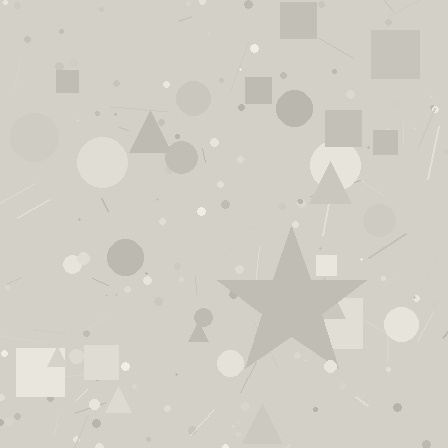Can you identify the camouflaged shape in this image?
The camouflaged shape is a star.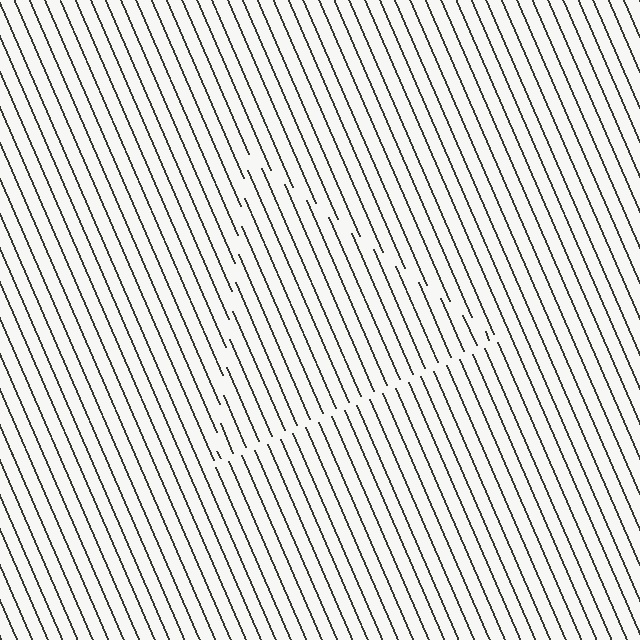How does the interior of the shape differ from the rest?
The interior of the shape contains the same grating, shifted by half a period — the contour is defined by the phase discontinuity where line-ends from the inner and outer gratings abut.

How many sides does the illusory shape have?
3 sides — the line-ends trace a triangle.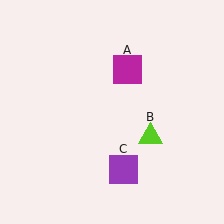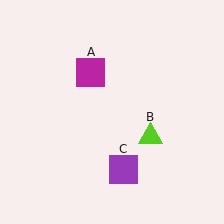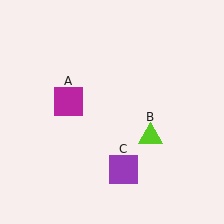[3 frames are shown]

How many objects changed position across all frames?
1 object changed position: magenta square (object A).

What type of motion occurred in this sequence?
The magenta square (object A) rotated counterclockwise around the center of the scene.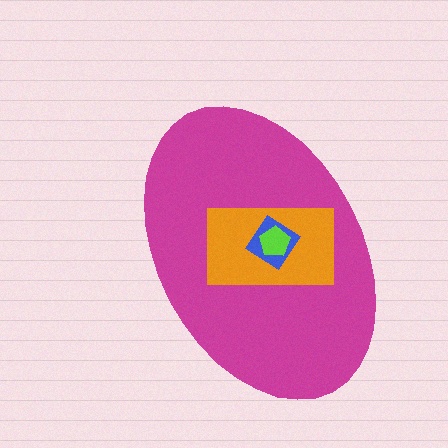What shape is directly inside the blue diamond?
The lime pentagon.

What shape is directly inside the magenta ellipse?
The orange rectangle.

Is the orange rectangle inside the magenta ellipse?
Yes.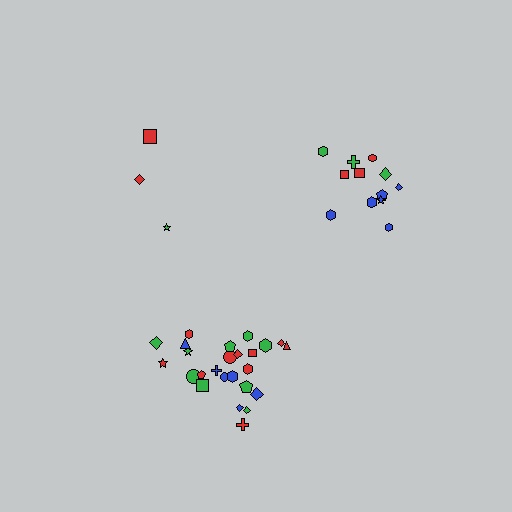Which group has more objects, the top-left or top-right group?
The top-right group.